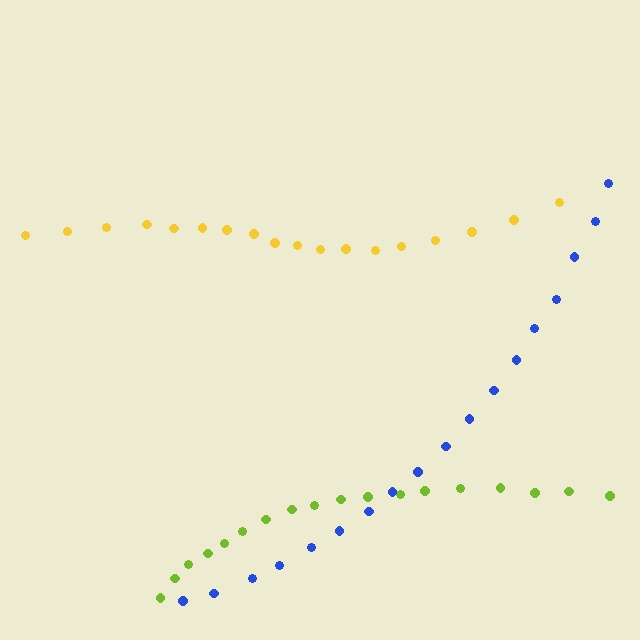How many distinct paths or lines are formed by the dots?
There are 3 distinct paths.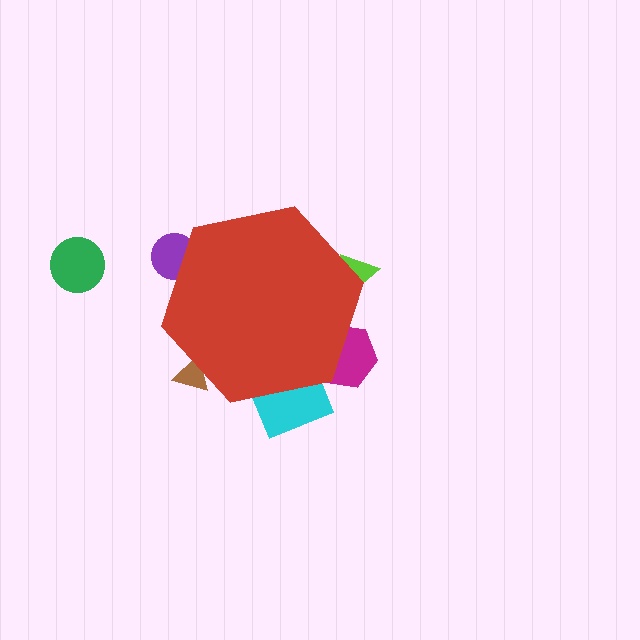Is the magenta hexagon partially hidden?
Yes, the magenta hexagon is partially hidden behind the red hexagon.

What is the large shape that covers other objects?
A red hexagon.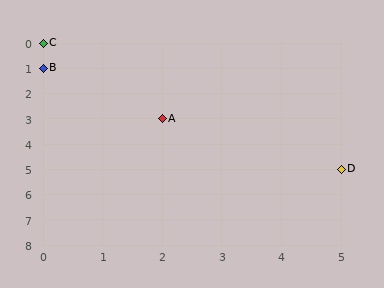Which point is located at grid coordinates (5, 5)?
Point D is at (5, 5).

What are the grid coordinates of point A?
Point A is at grid coordinates (2, 3).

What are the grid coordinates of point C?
Point C is at grid coordinates (0, 0).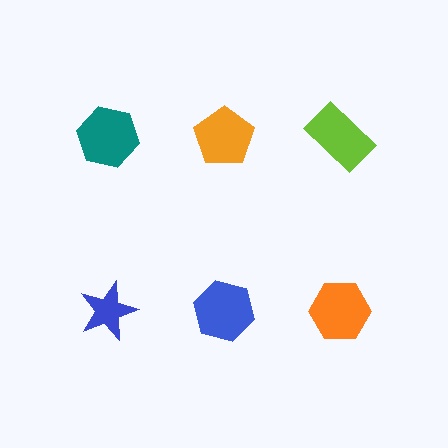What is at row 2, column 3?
An orange hexagon.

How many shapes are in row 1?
3 shapes.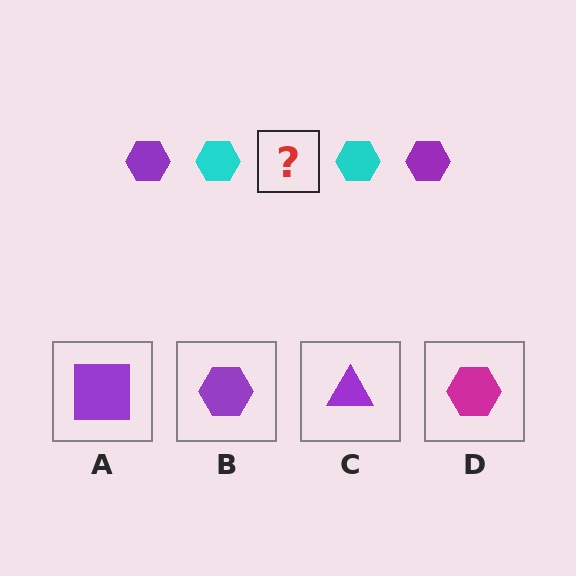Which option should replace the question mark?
Option B.